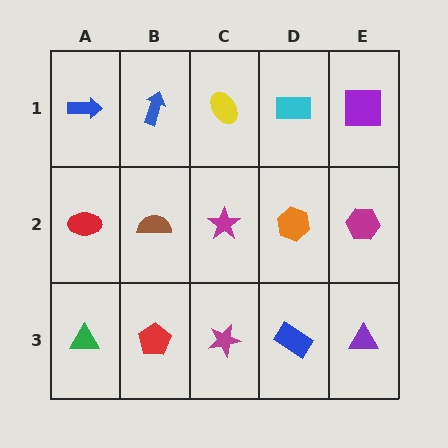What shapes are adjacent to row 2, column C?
A yellow ellipse (row 1, column C), a magenta star (row 3, column C), a brown semicircle (row 2, column B), an orange hexagon (row 2, column D).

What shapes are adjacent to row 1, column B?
A brown semicircle (row 2, column B), a blue arrow (row 1, column A), a yellow ellipse (row 1, column C).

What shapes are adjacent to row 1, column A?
A red ellipse (row 2, column A), a blue arrow (row 1, column B).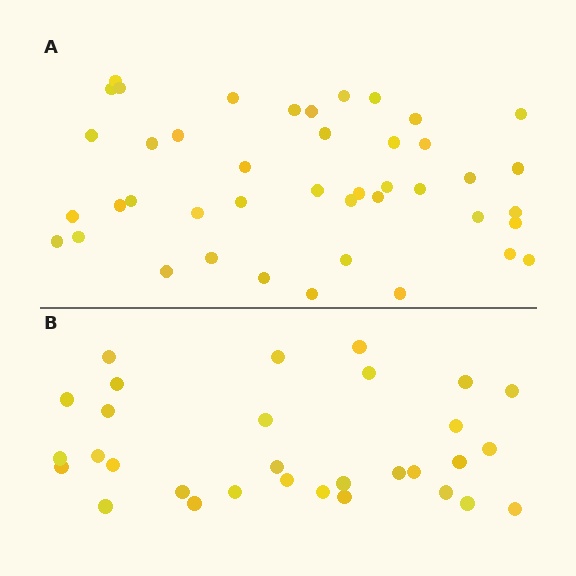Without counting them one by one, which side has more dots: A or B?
Region A (the top region) has more dots.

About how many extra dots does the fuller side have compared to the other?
Region A has roughly 12 or so more dots than region B.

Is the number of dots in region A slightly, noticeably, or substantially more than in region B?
Region A has noticeably more, but not dramatically so. The ratio is roughly 1.4 to 1.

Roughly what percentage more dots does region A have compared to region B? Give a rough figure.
About 40% more.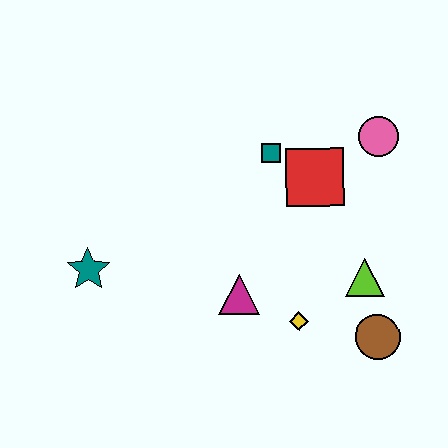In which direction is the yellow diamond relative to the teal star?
The yellow diamond is to the right of the teal star.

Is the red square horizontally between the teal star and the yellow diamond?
No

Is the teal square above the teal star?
Yes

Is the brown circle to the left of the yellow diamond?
No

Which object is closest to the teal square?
The red square is closest to the teal square.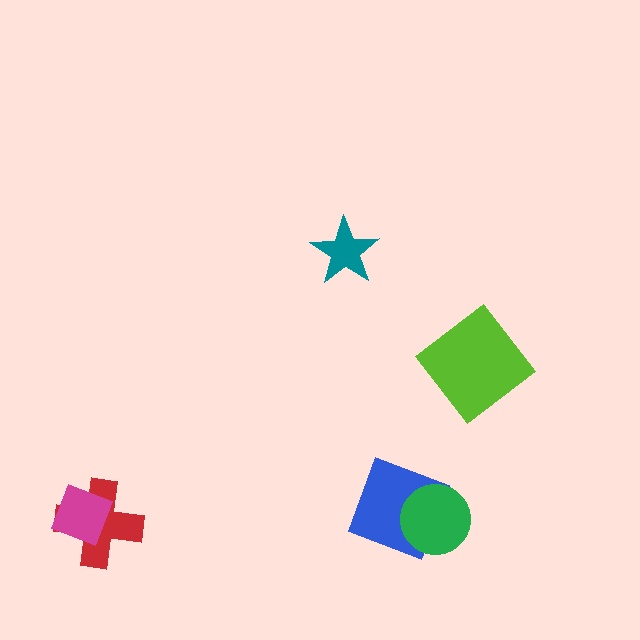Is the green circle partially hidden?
No, no other shape covers it.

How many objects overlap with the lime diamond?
0 objects overlap with the lime diamond.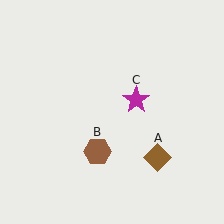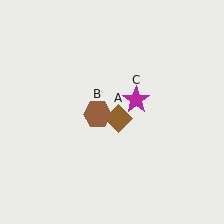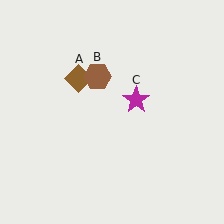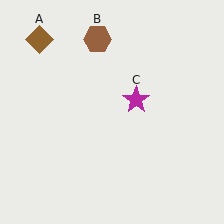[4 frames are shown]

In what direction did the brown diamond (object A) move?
The brown diamond (object A) moved up and to the left.